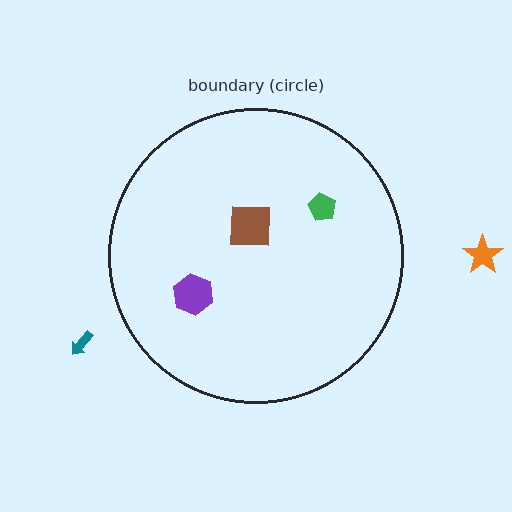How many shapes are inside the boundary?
3 inside, 2 outside.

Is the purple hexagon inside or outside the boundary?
Inside.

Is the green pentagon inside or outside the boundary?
Inside.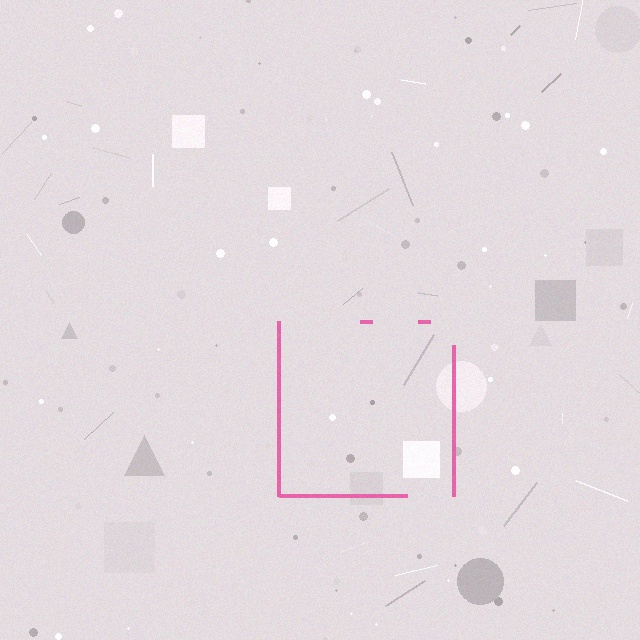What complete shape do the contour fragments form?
The contour fragments form a square.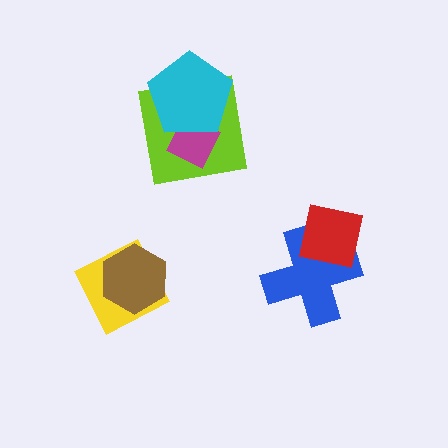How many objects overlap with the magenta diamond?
2 objects overlap with the magenta diamond.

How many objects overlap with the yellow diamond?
1 object overlaps with the yellow diamond.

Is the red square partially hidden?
No, no other shape covers it.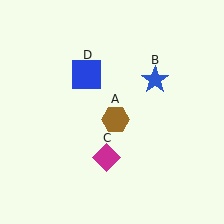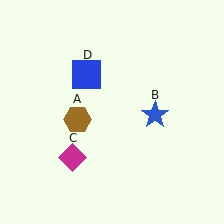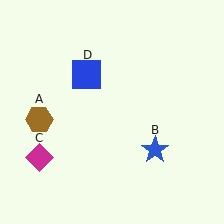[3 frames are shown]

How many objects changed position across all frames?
3 objects changed position: brown hexagon (object A), blue star (object B), magenta diamond (object C).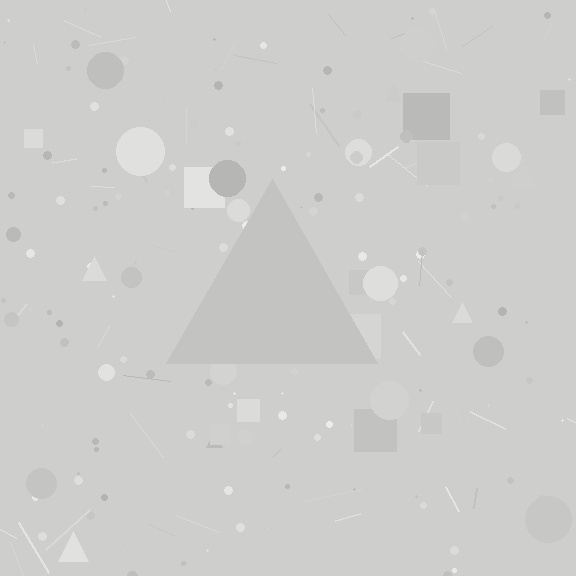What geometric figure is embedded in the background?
A triangle is embedded in the background.